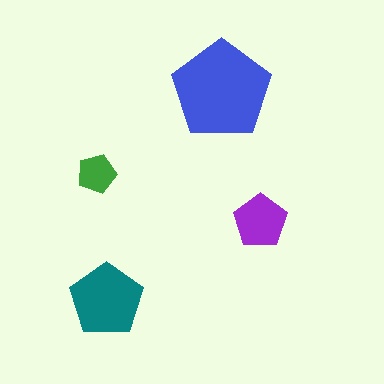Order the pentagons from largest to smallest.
the blue one, the teal one, the purple one, the green one.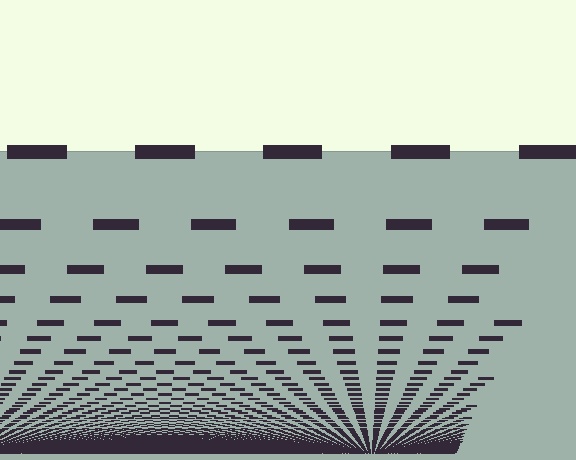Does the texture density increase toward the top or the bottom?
Density increases toward the bottom.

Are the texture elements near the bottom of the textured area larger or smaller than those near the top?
Smaller. The gradient is inverted — elements near the bottom are smaller and denser.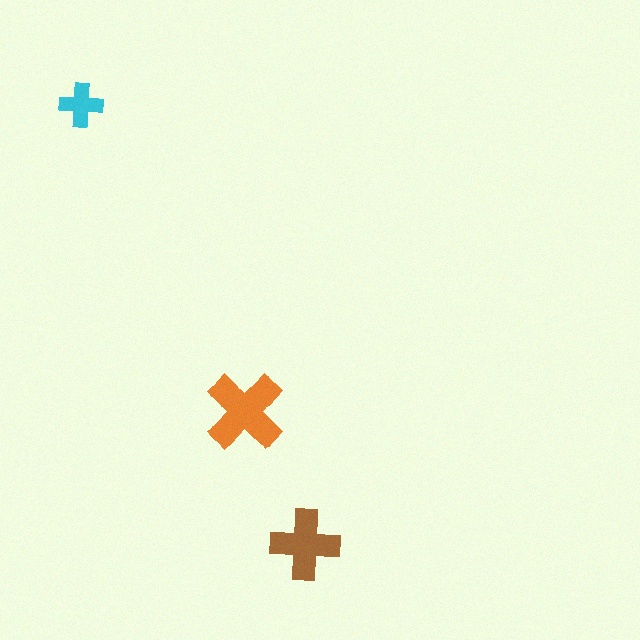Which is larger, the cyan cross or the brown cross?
The brown one.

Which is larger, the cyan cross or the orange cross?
The orange one.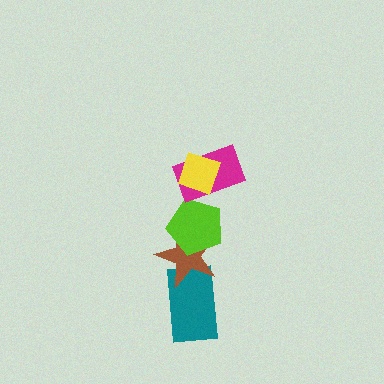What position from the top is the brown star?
The brown star is 4th from the top.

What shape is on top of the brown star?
The lime pentagon is on top of the brown star.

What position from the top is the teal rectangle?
The teal rectangle is 5th from the top.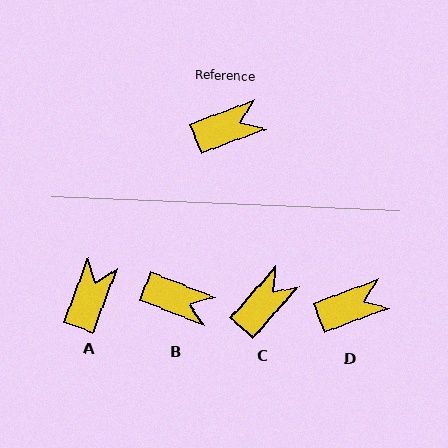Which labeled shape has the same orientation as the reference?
D.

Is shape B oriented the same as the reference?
No, it is off by about 42 degrees.